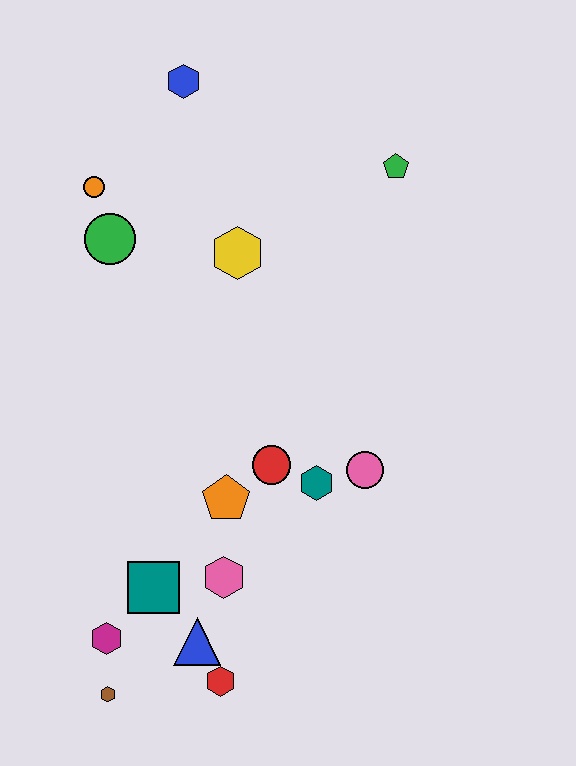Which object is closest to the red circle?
The teal hexagon is closest to the red circle.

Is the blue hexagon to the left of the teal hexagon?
Yes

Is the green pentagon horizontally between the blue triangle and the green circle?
No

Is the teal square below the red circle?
Yes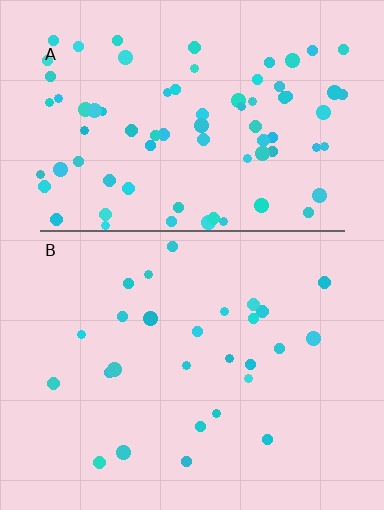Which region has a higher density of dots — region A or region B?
A (the top).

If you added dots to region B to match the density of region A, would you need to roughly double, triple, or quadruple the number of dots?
Approximately triple.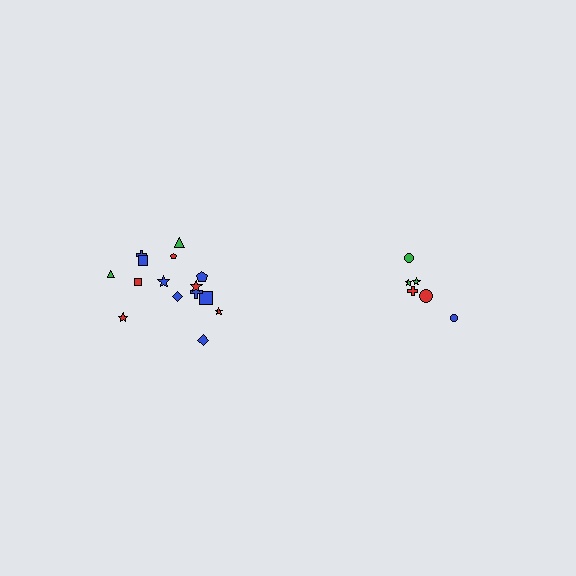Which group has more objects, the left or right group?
The left group.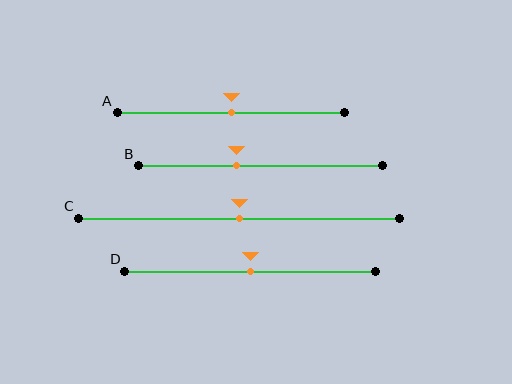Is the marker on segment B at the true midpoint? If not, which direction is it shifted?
No, the marker on segment B is shifted to the left by about 10% of the segment length.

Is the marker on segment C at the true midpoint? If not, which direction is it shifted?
Yes, the marker on segment C is at the true midpoint.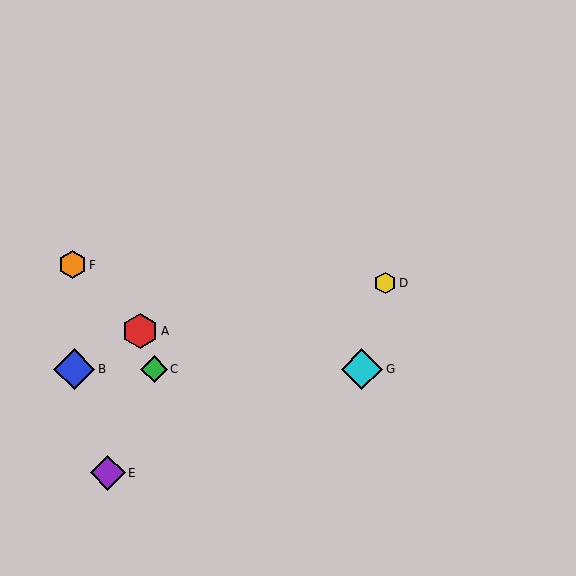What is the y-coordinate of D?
Object D is at y≈283.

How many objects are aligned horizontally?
3 objects (B, C, G) are aligned horizontally.